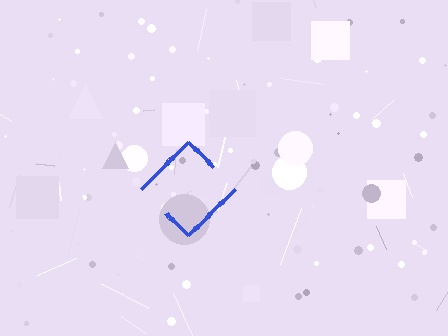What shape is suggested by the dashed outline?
The dashed outline suggests a diamond.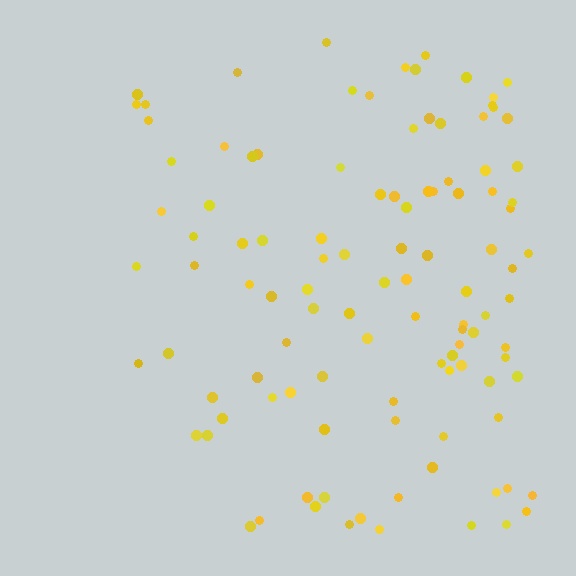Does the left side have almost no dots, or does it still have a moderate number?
Still a moderate number, just noticeably fewer than the right.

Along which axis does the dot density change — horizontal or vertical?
Horizontal.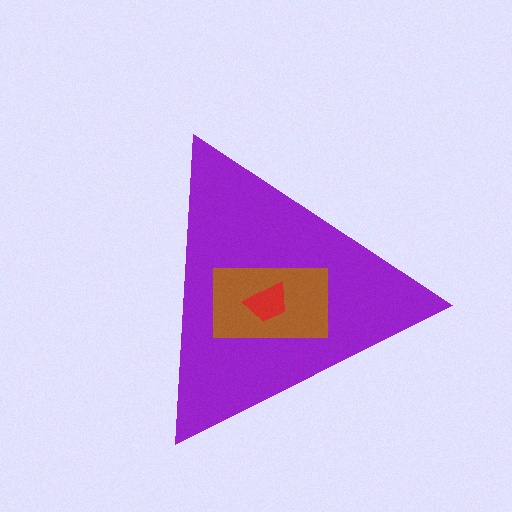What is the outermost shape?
The purple triangle.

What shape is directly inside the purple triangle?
The brown rectangle.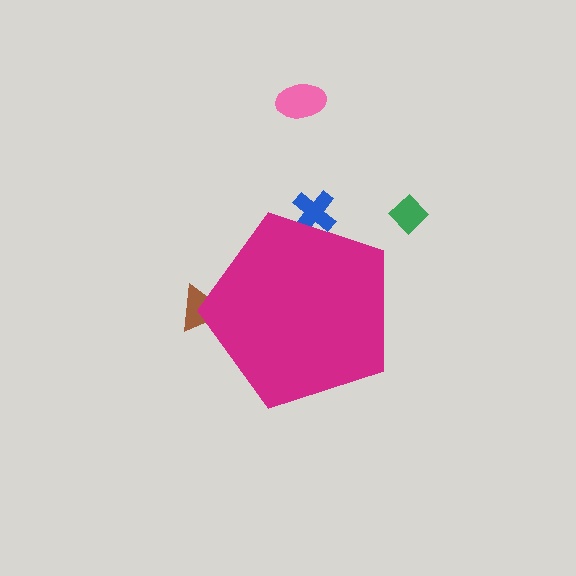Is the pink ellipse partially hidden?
No, the pink ellipse is fully visible.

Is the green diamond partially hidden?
No, the green diamond is fully visible.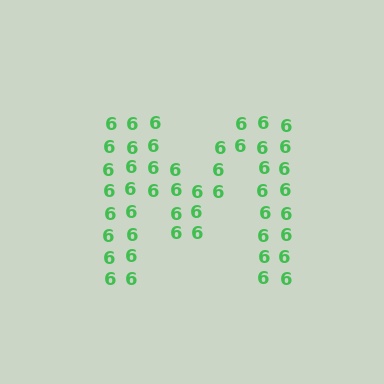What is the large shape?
The large shape is the letter M.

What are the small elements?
The small elements are digit 6's.